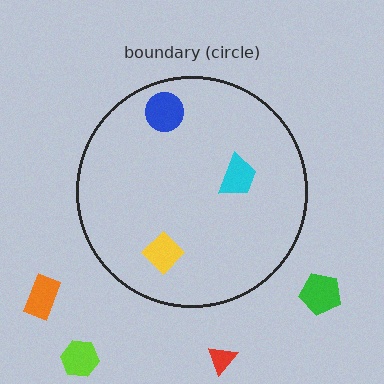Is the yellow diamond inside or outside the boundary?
Inside.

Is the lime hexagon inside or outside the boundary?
Outside.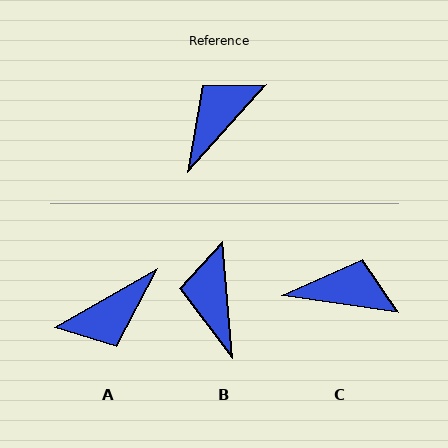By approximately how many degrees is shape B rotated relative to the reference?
Approximately 47 degrees counter-clockwise.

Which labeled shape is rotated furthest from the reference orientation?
A, about 162 degrees away.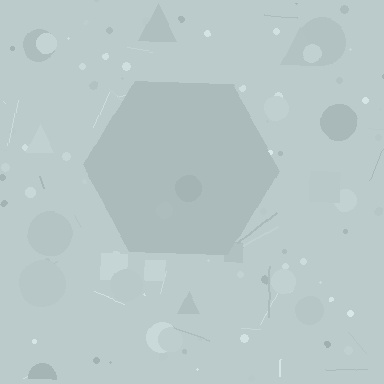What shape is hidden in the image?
A hexagon is hidden in the image.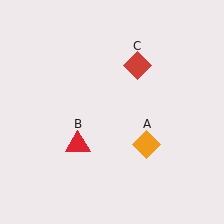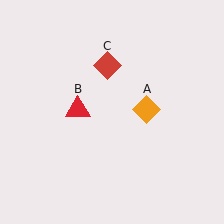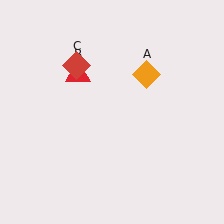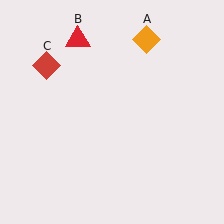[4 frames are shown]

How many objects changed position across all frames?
3 objects changed position: orange diamond (object A), red triangle (object B), red diamond (object C).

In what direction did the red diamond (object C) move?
The red diamond (object C) moved left.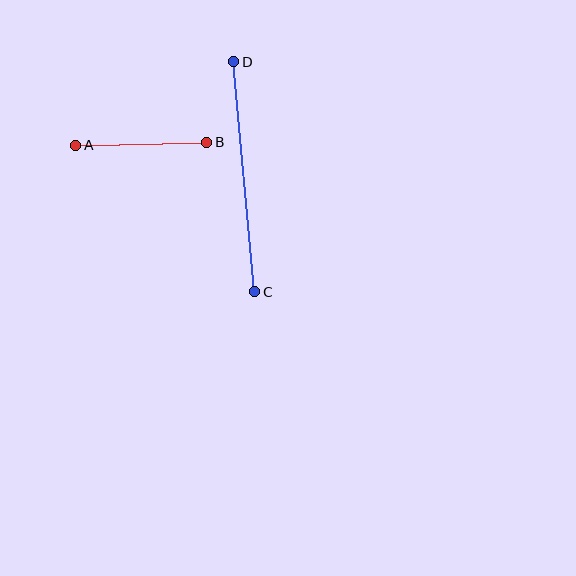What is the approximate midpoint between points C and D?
The midpoint is at approximately (244, 177) pixels.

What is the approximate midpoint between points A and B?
The midpoint is at approximately (141, 144) pixels.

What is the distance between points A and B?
The distance is approximately 131 pixels.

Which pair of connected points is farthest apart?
Points C and D are farthest apart.